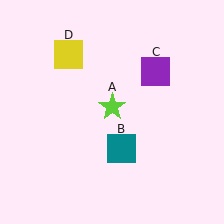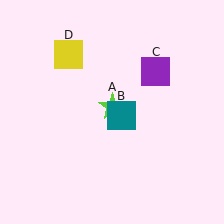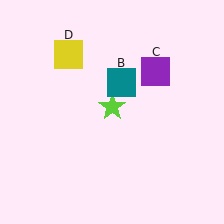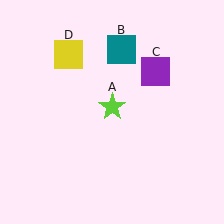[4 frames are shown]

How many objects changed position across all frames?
1 object changed position: teal square (object B).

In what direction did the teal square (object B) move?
The teal square (object B) moved up.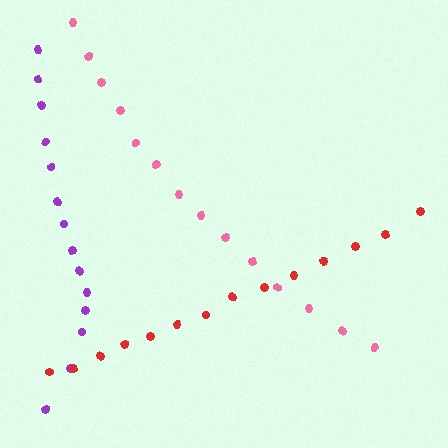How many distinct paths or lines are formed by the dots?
There are 3 distinct paths.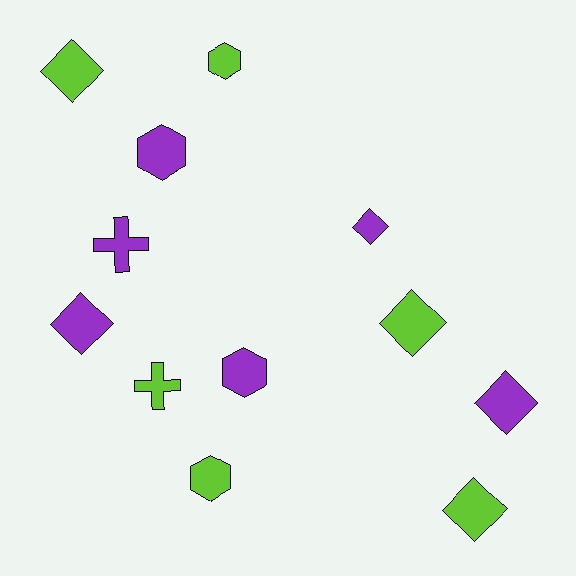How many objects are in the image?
There are 12 objects.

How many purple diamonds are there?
There are 3 purple diamonds.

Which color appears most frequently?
Purple, with 6 objects.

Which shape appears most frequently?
Diamond, with 6 objects.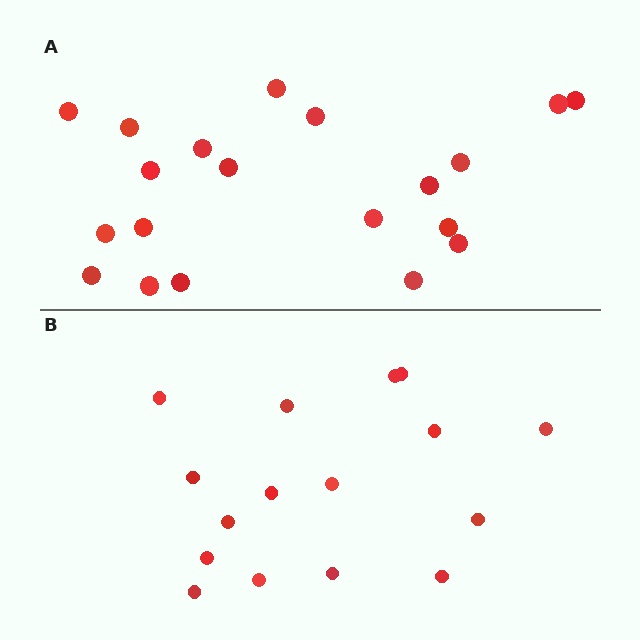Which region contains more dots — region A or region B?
Region A (the top region) has more dots.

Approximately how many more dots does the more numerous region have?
Region A has about 4 more dots than region B.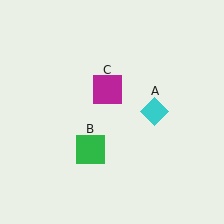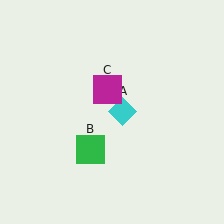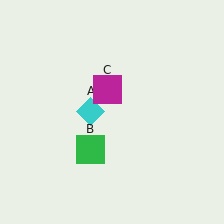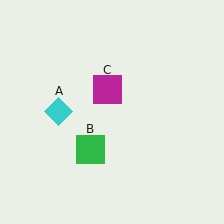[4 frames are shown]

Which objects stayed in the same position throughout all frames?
Green square (object B) and magenta square (object C) remained stationary.